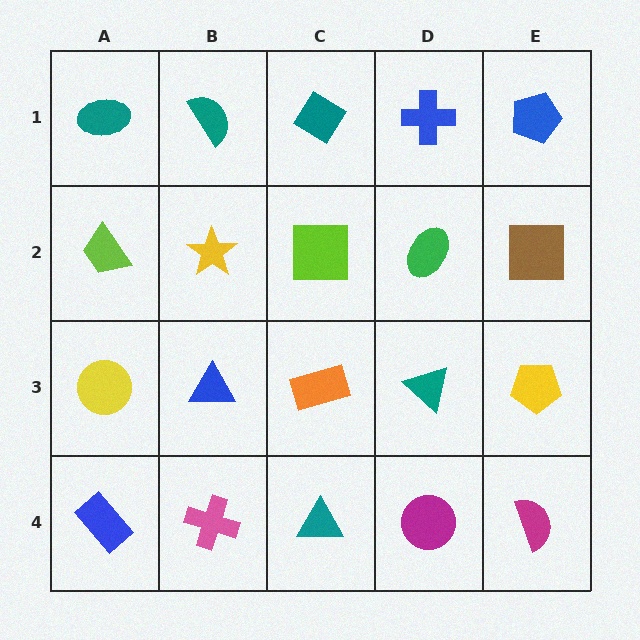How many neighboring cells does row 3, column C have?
4.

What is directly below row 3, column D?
A magenta circle.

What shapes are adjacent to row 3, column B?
A yellow star (row 2, column B), a pink cross (row 4, column B), a yellow circle (row 3, column A), an orange rectangle (row 3, column C).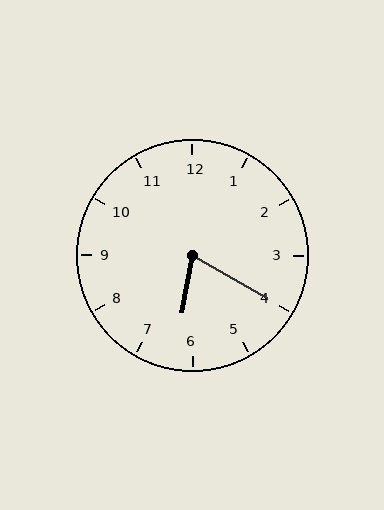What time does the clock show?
6:20.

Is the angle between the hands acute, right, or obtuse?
It is acute.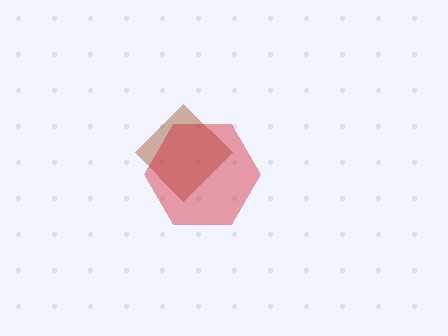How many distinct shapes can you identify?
There are 2 distinct shapes: a brown diamond, a red hexagon.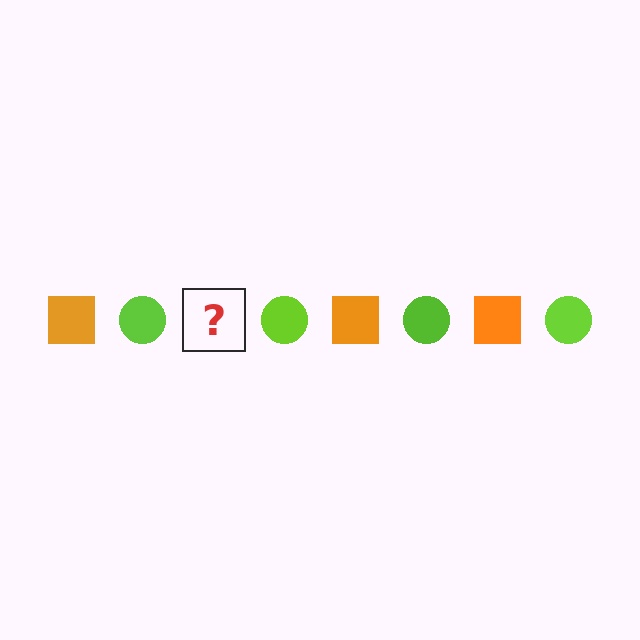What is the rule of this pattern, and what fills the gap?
The rule is that the pattern alternates between orange square and lime circle. The gap should be filled with an orange square.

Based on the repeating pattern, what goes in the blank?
The blank should be an orange square.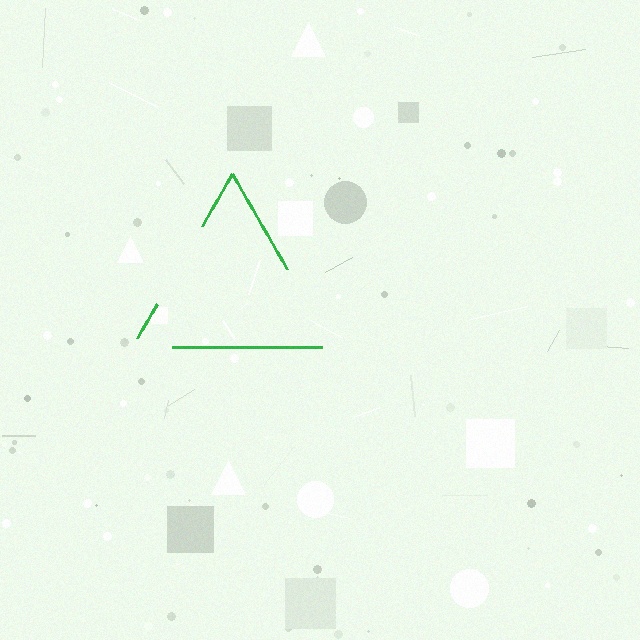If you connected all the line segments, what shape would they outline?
They would outline a triangle.